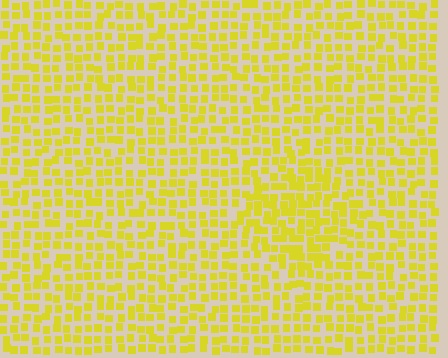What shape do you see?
I see a diamond.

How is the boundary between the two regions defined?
The boundary is defined by a change in element density (approximately 1.4x ratio). All elements are the same color, size, and shape.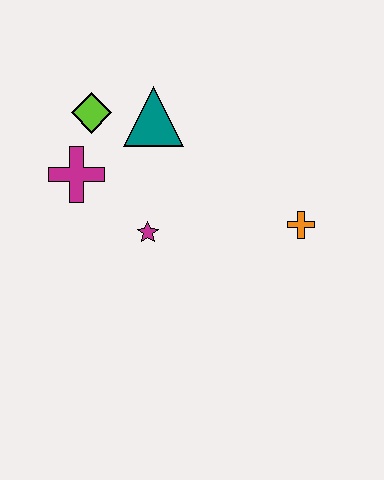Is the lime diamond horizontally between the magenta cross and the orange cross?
Yes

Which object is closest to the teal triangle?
The lime diamond is closest to the teal triangle.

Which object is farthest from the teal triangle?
The orange cross is farthest from the teal triangle.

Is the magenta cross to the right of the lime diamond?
No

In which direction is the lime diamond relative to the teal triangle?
The lime diamond is to the left of the teal triangle.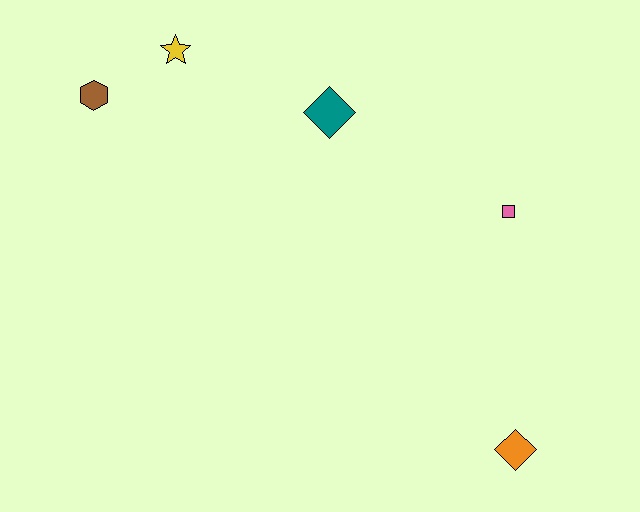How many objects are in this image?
There are 5 objects.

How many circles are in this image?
There are no circles.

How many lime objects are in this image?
There are no lime objects.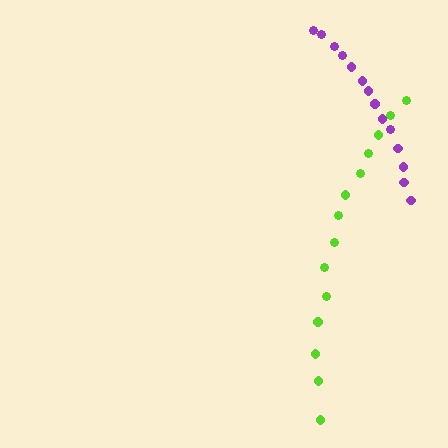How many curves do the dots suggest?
There are 2 distinct paths.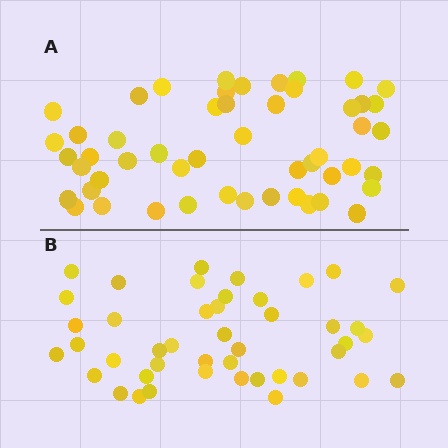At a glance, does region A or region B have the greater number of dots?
Region A (the top region) has more dots.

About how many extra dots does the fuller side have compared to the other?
Region A has roughly 8 or so more dots than region B.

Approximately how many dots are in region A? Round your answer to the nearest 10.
About 50 dots. (The exact count is 51, which rounds to 50.)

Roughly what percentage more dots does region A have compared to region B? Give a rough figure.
About 15% more.